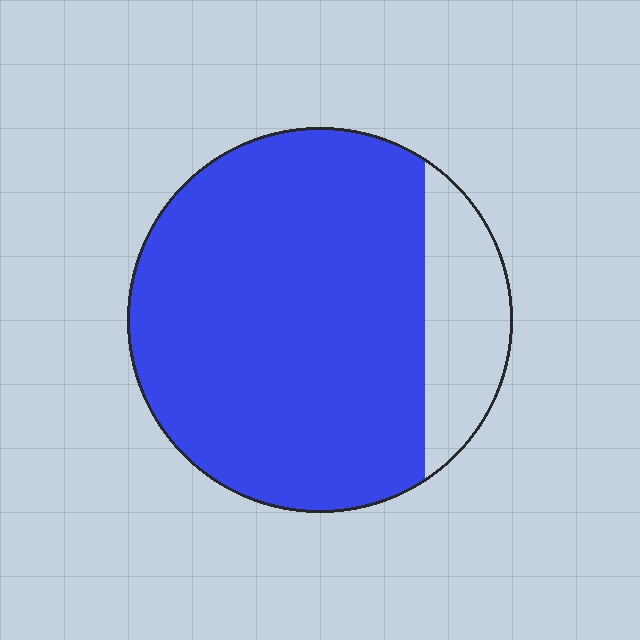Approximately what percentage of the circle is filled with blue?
Approximately 85%.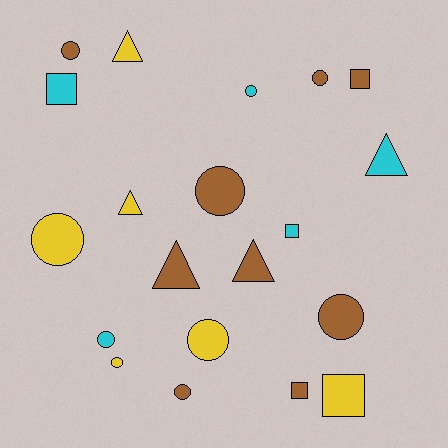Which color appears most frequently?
Brown, with 9 objects.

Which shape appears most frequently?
Circle, with 10 objects.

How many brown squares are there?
There are 2 brown squares.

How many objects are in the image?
There are 20 objects.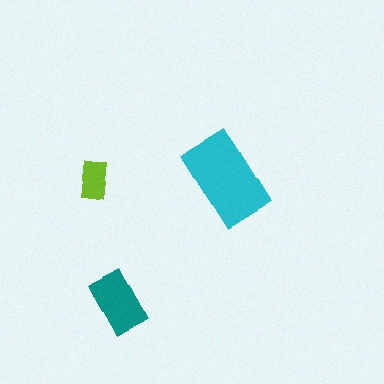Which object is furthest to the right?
The cyan rectangle is rightmost.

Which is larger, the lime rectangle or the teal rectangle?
The teal one.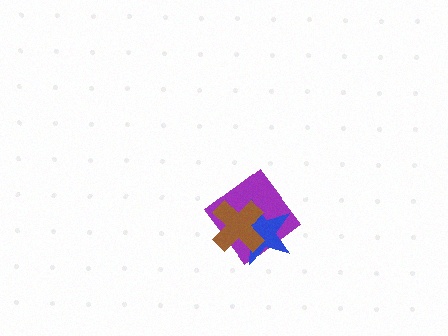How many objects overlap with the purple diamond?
2 objects overlap with the purple diamond.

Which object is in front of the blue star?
The brown cross is in front of the blue star.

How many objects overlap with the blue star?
2 objects overlap with the blue star.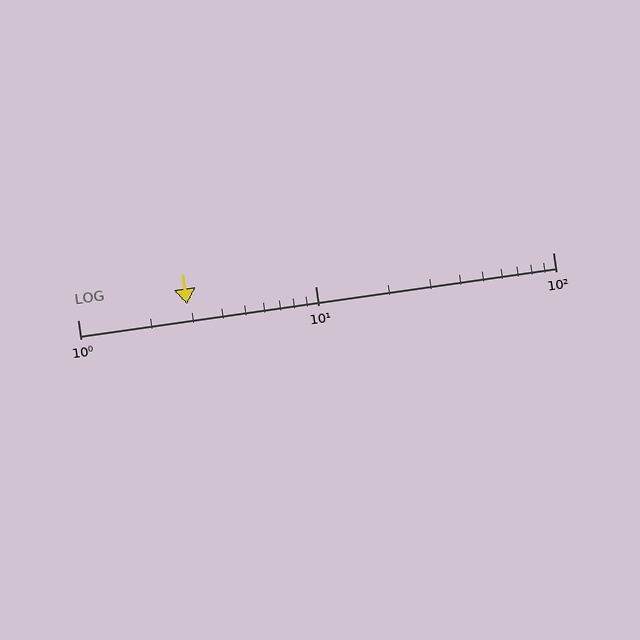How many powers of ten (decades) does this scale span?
The scale spans 2 decades, from 1 to 100.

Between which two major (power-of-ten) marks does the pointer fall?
The pointer is between 1 and 10.